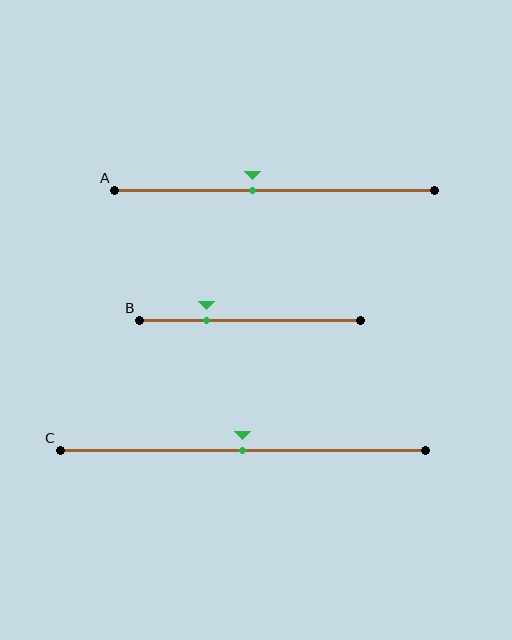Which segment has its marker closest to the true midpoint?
Segment C has its marker closest to the true midpoint.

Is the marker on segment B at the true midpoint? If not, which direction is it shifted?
No, the marker on segment B is shifted to the left by about 20% of the segment length.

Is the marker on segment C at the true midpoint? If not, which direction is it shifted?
Yes, the marker on segment C is at the true midpoint.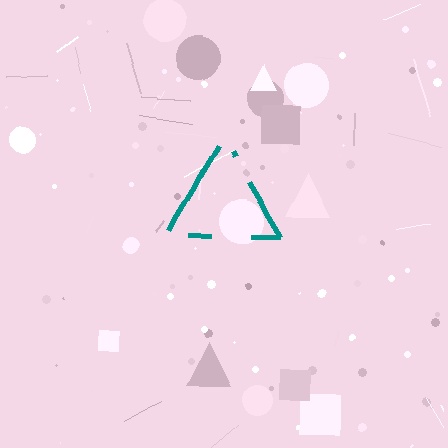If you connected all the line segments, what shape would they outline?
They would outline a triangle.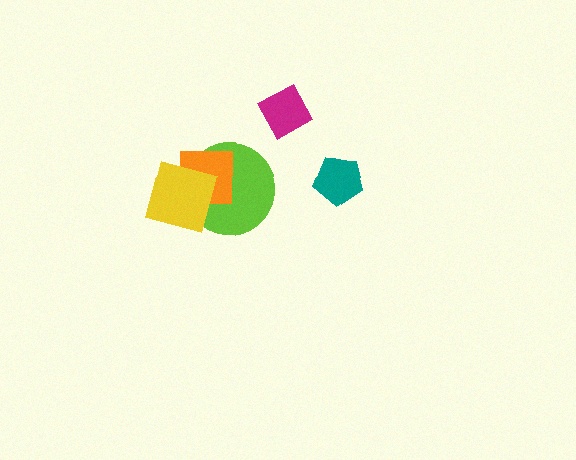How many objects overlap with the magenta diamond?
0 objects overlap with the magenta diamond.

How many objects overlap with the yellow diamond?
2 objects overlap with the yellow diamond.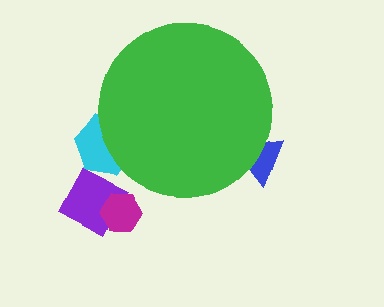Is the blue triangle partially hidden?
Yes, the blue triangle is partially hidden behind the green circle.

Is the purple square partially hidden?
No, the purple square is fully visible.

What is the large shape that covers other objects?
A green circle.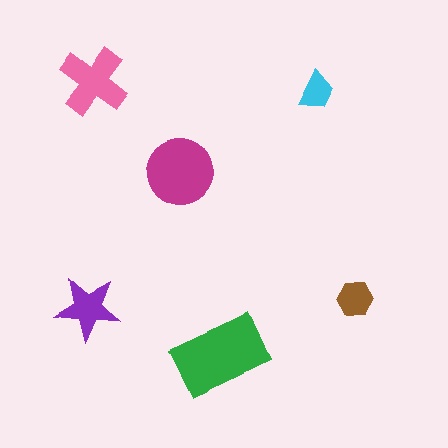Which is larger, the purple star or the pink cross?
The pink cross.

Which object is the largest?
The green rectangle.